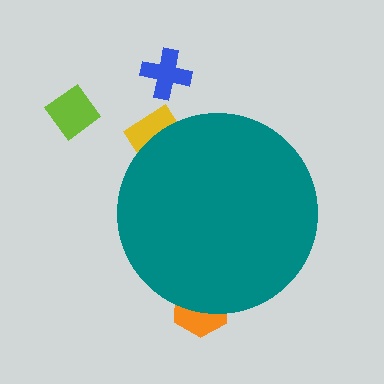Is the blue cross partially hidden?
No, the blue cross is fully visible.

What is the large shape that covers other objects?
A teal circle.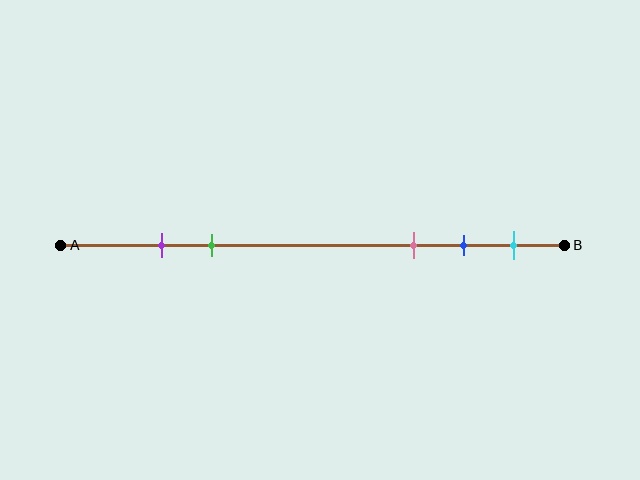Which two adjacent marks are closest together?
The purple and green marks are the closest adjacent pair.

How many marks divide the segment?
There are 5 marks dividing the segment.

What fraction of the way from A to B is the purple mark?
The purple mark is approximately 20% (0.2) of the way from A to B.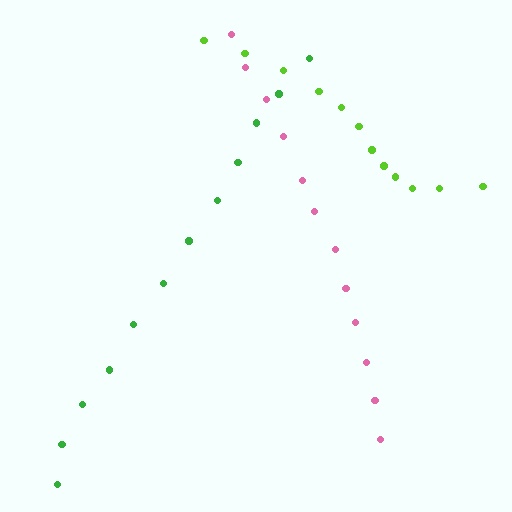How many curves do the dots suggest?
There are 3 distinct paths.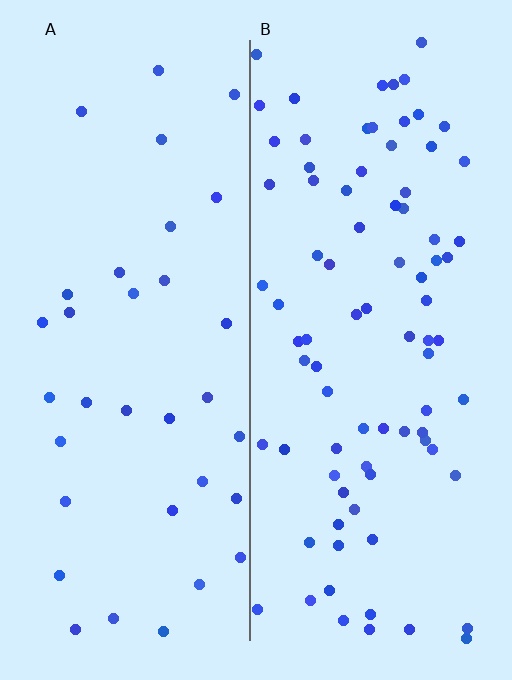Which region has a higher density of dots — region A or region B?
B (the right).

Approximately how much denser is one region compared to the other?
Approximately 2.4× — region B over region A.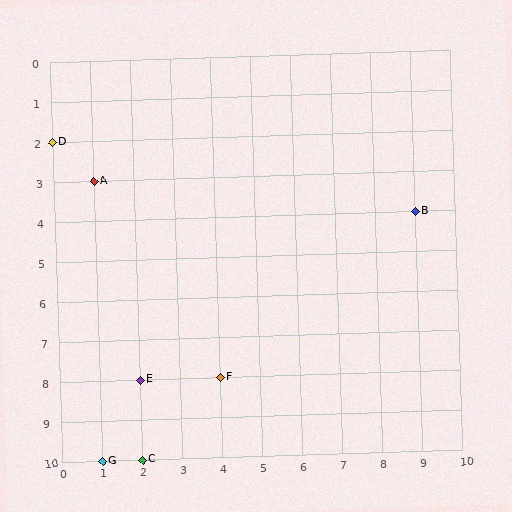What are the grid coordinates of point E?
Point E is at grid coordinates (2, 8).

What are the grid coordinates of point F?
Point F is at grid coordinates (4, 8).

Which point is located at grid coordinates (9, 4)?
Point B is at (9, 4).